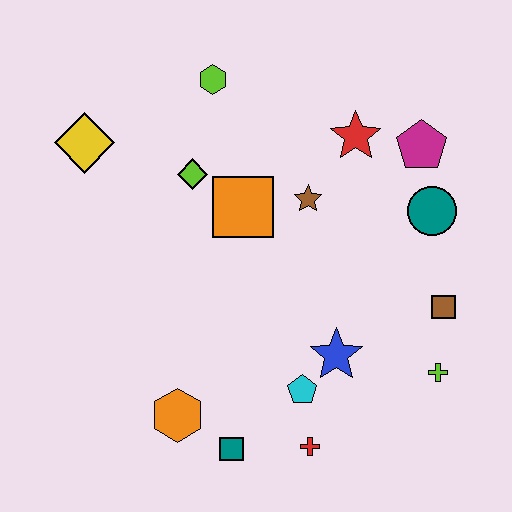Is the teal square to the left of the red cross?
Yes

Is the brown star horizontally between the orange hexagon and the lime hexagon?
No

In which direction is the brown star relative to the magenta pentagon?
The brown star is to the left of the magenta pentagon.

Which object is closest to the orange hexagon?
The teal square is closest to the orange hexagon.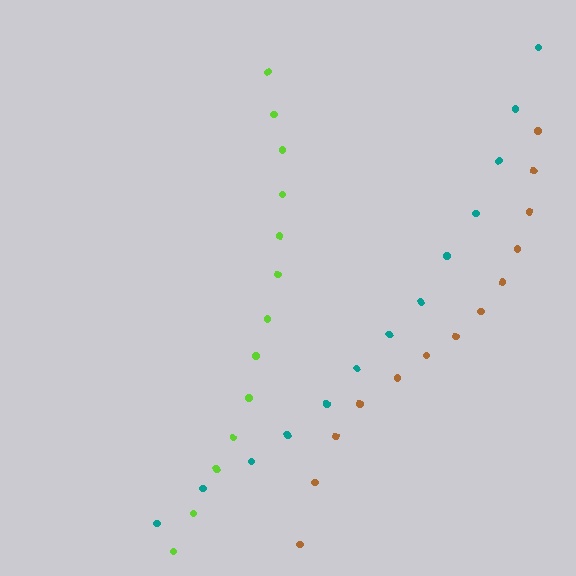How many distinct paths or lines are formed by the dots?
There are 3 distinct paths.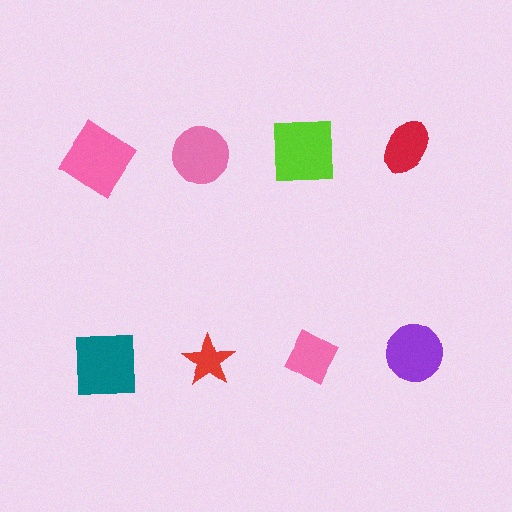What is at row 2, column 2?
A red star.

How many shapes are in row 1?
4 shapes.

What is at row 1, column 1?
A pink diamond.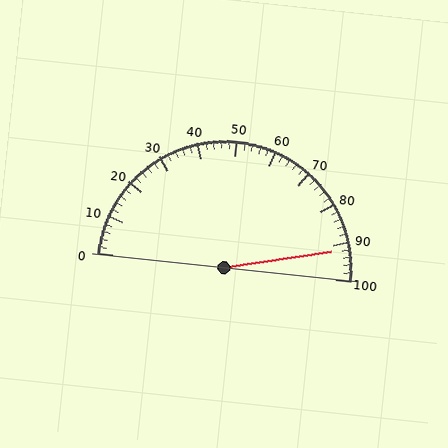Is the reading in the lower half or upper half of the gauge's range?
The reading is in the upper half of the range (0 to 100).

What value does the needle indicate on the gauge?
The needle indicates approximately 92.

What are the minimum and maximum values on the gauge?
The gauge ranges from 0 to 100.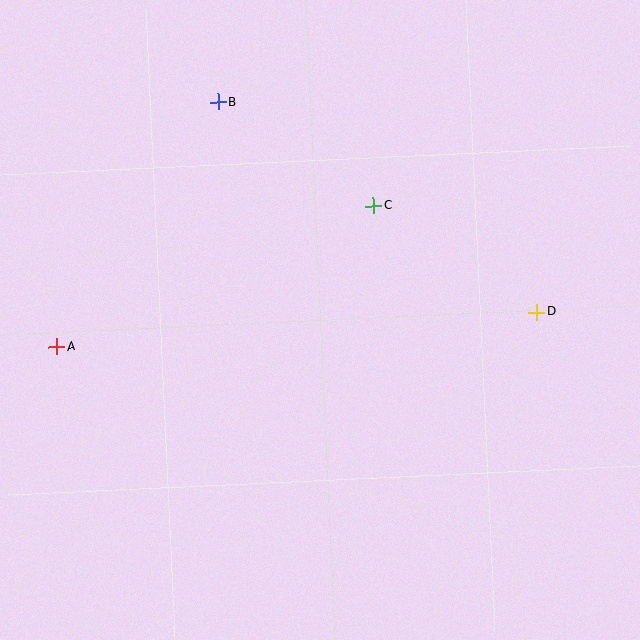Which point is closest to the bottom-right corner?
Point D is closest to the bottom-right corner.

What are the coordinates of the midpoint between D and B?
The midpoint between D and B is at (377, 207).